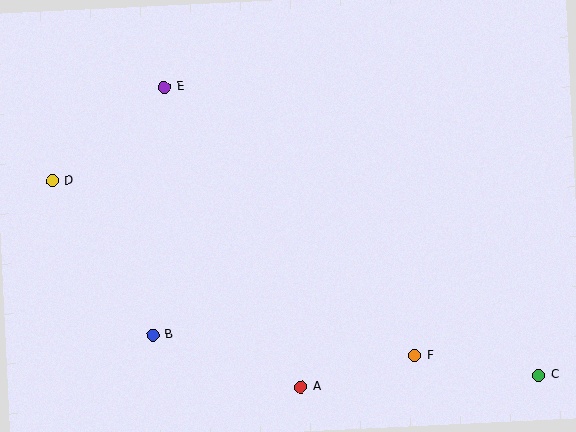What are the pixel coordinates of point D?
Point D is at (52, 181).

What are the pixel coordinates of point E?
Point E is at (164, 87).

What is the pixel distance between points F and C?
The distance between F and C is 125 pixels.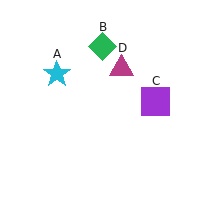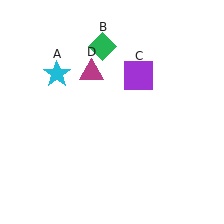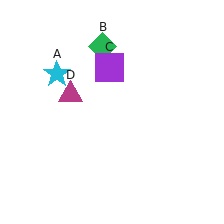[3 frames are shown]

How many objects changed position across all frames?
2 objects changed position: purple square (object C), magenta triangle (object D).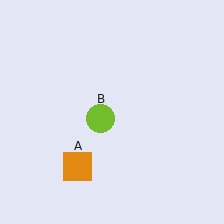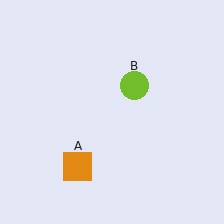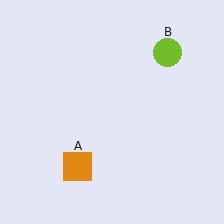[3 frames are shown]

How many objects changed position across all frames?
1 object changed position: lime circle (object B).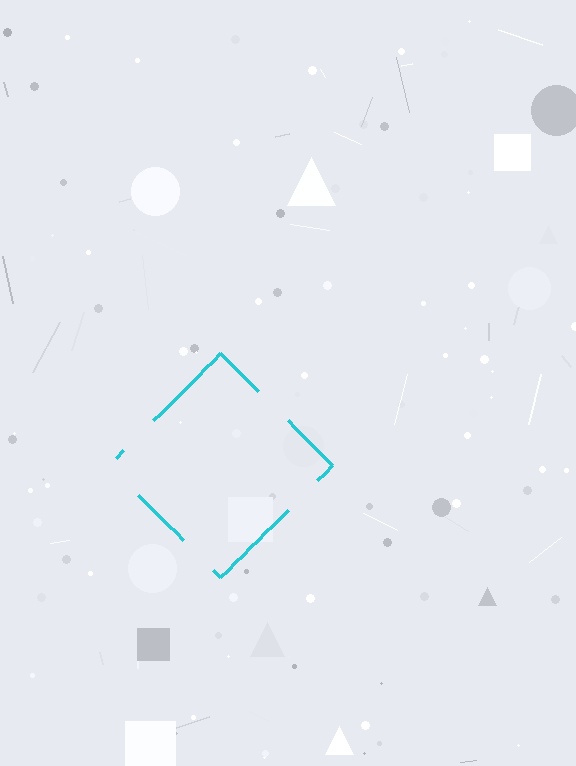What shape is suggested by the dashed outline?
The dashed outline suggests a diamond.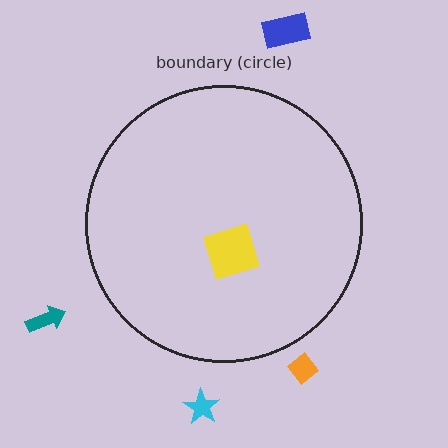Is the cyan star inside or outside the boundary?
Outside.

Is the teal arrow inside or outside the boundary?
Outside.